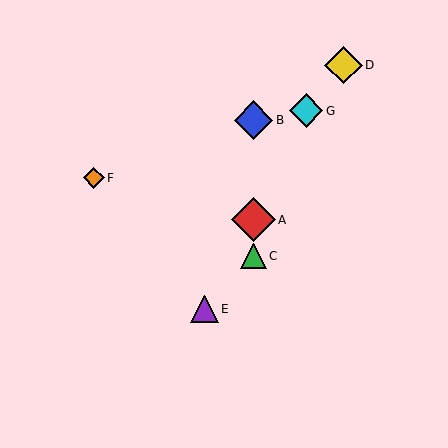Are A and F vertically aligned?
No, A is at x≈254 and F is at x≈94.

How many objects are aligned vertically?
3 objects (A, B, C) are aligned vertically.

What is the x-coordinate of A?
Object A is at x≈254.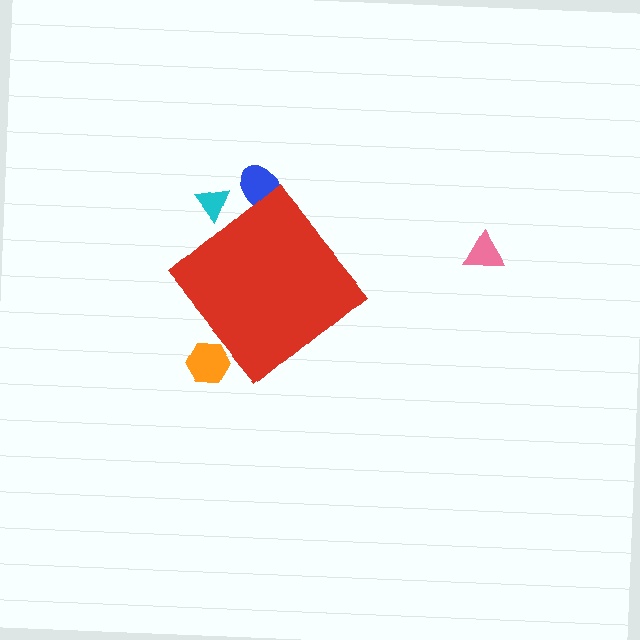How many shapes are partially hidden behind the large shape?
3 shapes are partially hidden.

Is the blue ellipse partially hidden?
Yes, the blue ellipse is partially hidden behind the red diamond.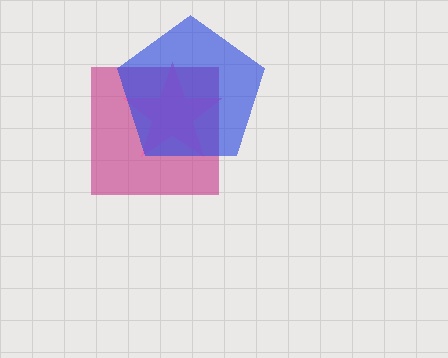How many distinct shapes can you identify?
There are 3 distinct shapes: a magenta square, a pink star, a blue pentagon.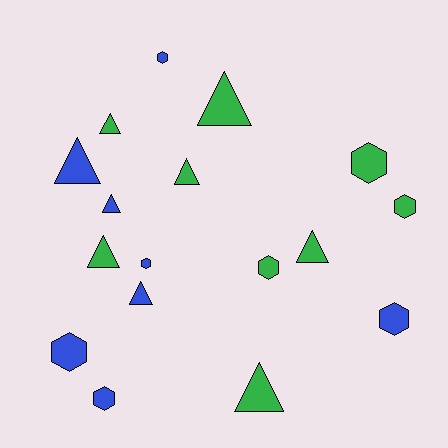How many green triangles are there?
There are 6 green triangles.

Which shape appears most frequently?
Triangle, with 9 objects.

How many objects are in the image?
There are 17 objects.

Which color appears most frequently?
Green, with 9 objects.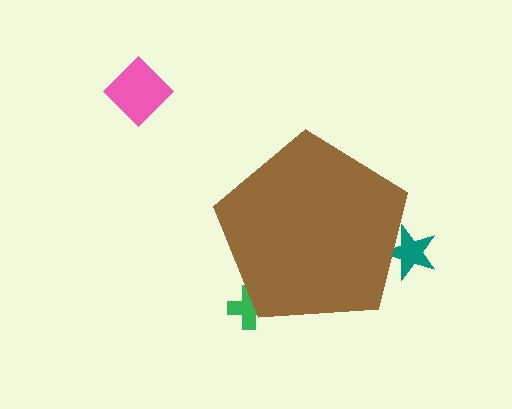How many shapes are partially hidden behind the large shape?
2 shapes are partially hidden.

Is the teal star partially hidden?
Yes, the teal star is partially hidden behind the brown pentagon.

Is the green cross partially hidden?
Yes, the green cross is partially hidden behind the brown pentagon.